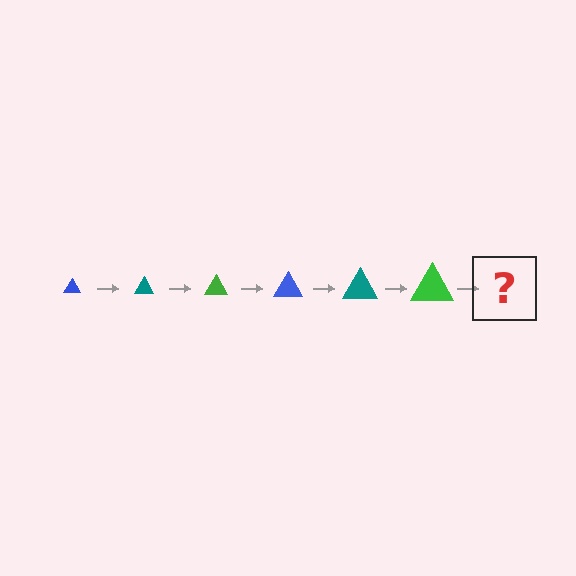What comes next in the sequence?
The next element should be a blue triangle, larger than the previous one.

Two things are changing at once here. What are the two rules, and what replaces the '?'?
The two rules are that the triangle grows larger each step and the color cycles through blue, teal, and green. The '?' should be a blue triangle, larger than the previous one.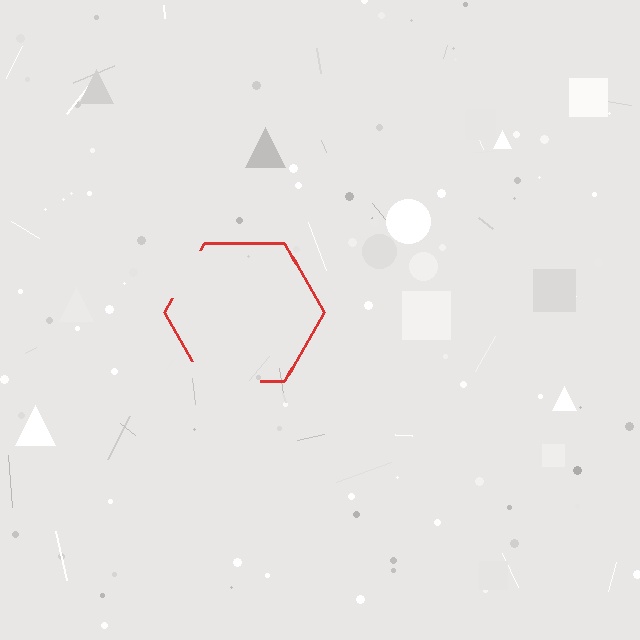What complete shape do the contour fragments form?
The contour fragments form a hexagon.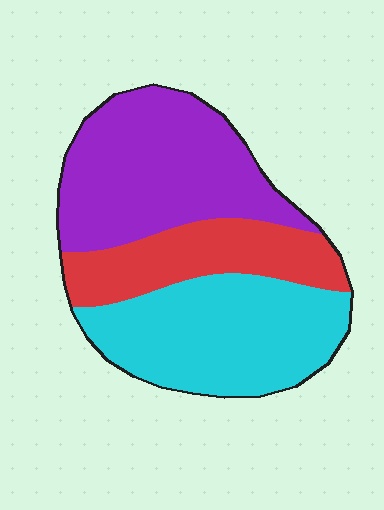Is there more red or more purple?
Purple.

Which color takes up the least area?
Red, at roughly 25%.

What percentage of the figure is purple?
Purple covers about 40% of the figure.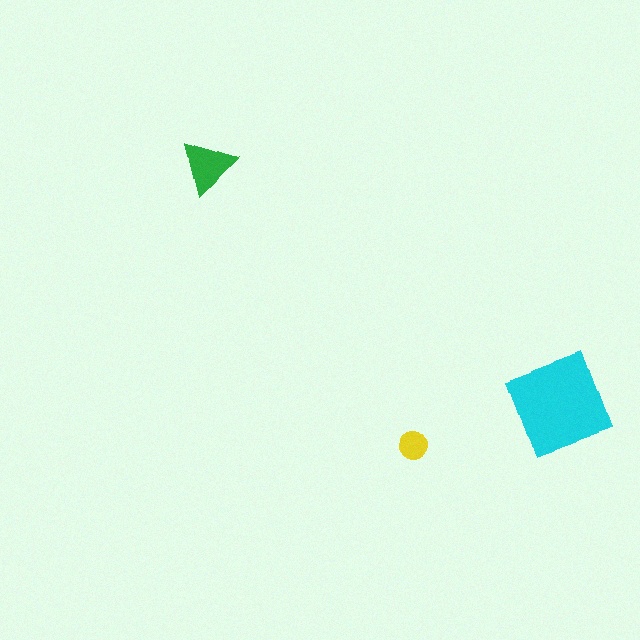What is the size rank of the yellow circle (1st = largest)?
3rd.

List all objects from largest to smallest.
The cyan diamond, the green triangle, the yellow circle.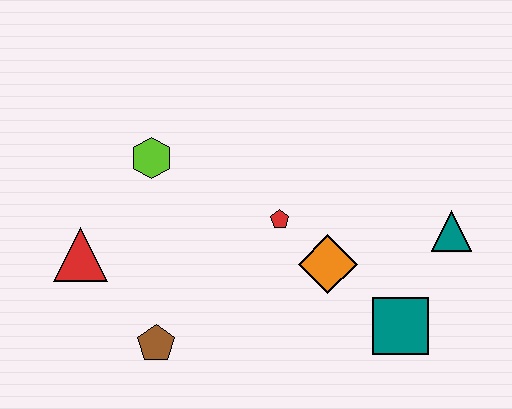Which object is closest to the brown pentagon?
The red triangle is closest to the brown pentagon.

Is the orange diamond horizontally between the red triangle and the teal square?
Yes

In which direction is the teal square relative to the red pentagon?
The teal square is to the right of the red pentagon.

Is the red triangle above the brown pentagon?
Yes